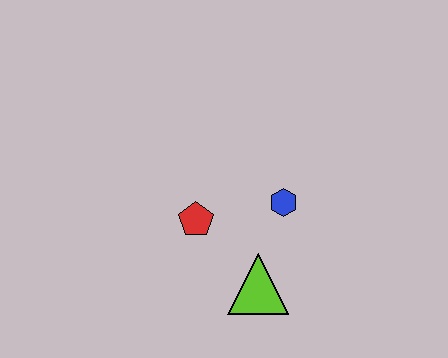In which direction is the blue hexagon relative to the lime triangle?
The blue hexagon is above the lime triangle.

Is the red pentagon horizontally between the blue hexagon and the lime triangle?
No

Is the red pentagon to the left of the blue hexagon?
Yes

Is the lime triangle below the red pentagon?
Yes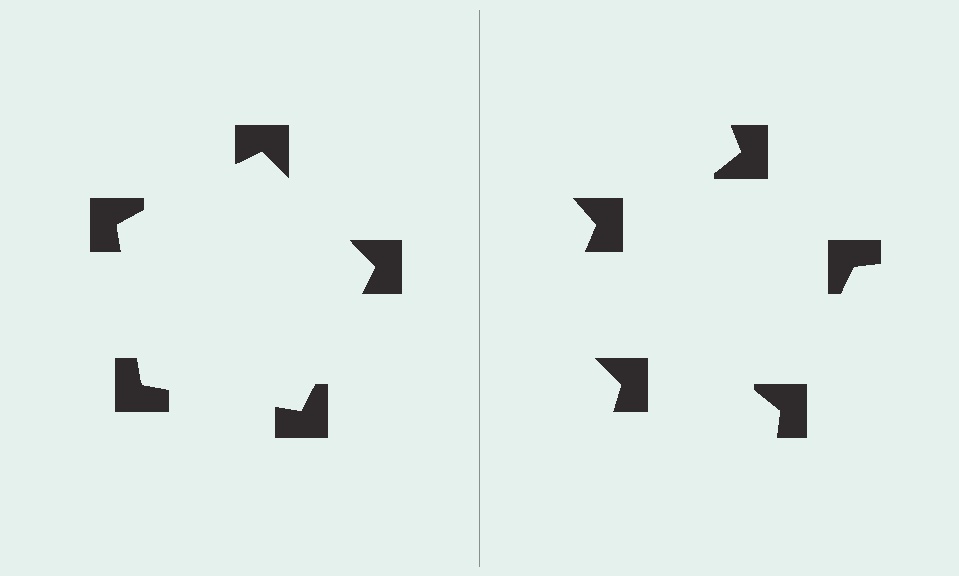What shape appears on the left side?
An illusory pentagon.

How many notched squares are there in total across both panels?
10 — 5 on each side.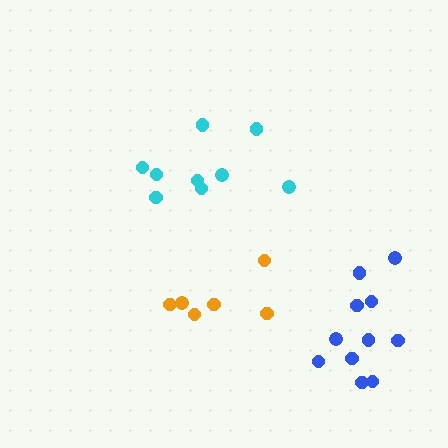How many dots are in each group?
Group 1: 11 dots, Group 2: 6 dots, Group 3: 9 dots (26 total).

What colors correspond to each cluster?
The clusters are colored: blue, orange, cyan.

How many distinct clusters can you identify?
There are 3 distinct clusters.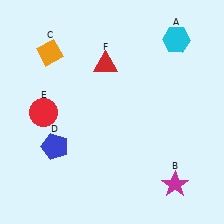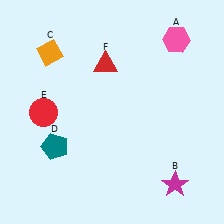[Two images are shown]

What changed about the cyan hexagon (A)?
In Image 1, A is cyan. In Image 2, it changed to pink.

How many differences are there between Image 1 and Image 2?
There are 2 differences between the two images.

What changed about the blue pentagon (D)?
In Image 1, D is blue. In Image 2, it changed to teal.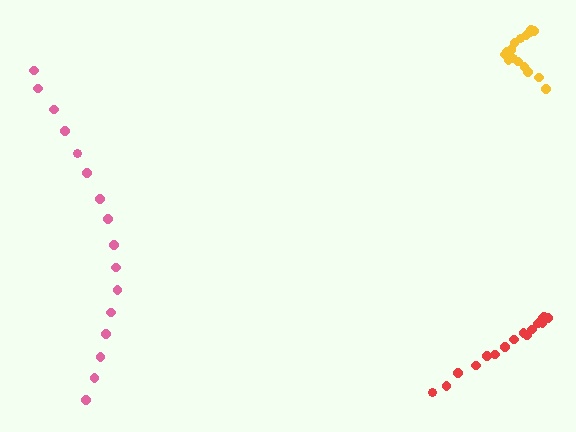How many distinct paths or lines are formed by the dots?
There are 3 distinct paths.